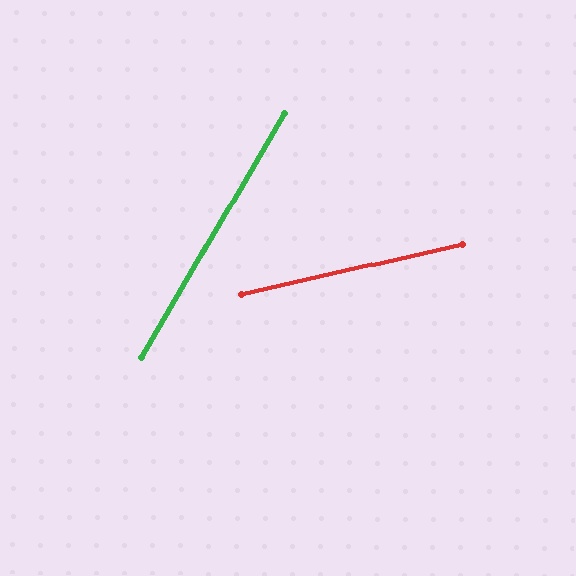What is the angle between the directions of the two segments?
Approximately 47 degrees.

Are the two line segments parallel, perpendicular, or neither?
Neither parallel nor perpendicular — they differ by about 47°.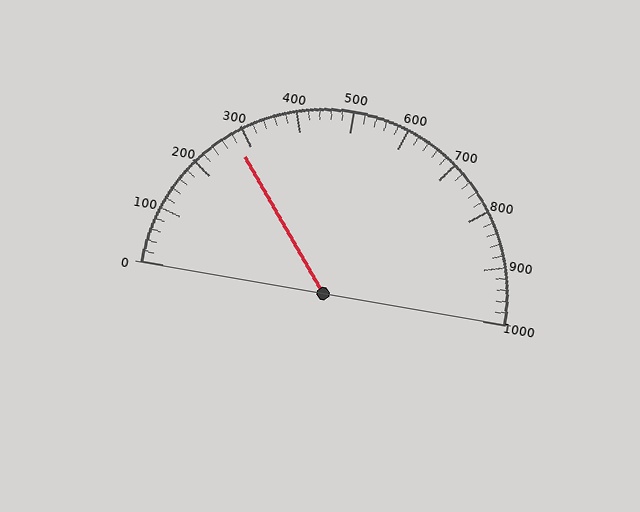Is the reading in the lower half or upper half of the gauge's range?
The reading is in the lower half of the range (0 to 1000).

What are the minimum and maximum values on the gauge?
The gauge ranges from 0 to 1000.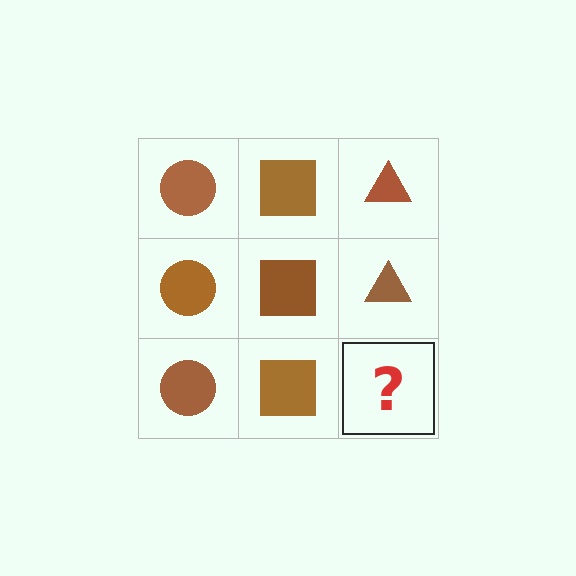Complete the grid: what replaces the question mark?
The question mark should be replaced with a brown triangle.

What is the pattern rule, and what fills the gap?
The rule is that each column has a consistent shape. The gap should be filled with a brown triangle.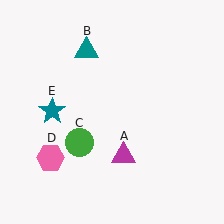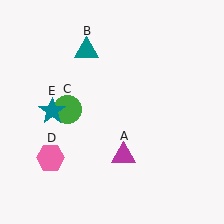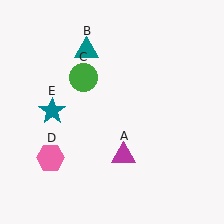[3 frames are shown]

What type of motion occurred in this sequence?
The green circle (object C) rotated clockwise around the center of the scene.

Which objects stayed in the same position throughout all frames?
Magenta triangle (object A) and teal triangle (object B) and pink hexagon (object D) and teal star (object E) remained stationary.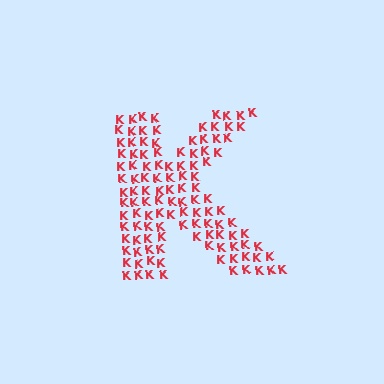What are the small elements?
The small elements are letter K's.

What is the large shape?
The large shape is the letter K.